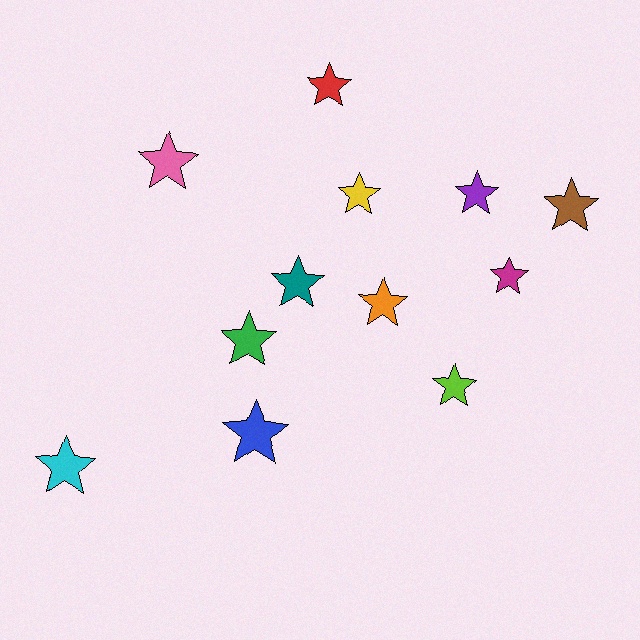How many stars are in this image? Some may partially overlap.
There are 12 stars.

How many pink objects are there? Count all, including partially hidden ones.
There is 1 pink object.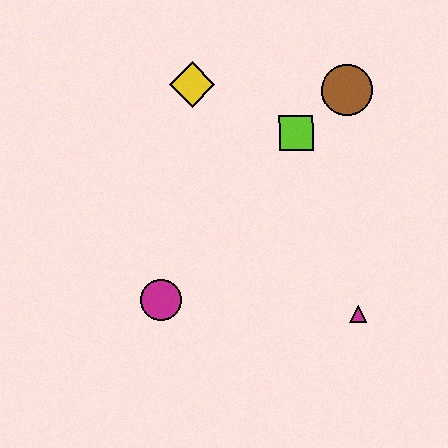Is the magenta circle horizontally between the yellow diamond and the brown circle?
No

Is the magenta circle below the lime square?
Yes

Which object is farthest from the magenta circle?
The brown circle is farthest from the magenta circle.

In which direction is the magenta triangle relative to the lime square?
The magenta triangle is below the lime square.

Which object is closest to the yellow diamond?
The lime square is closest to the yellow diamond.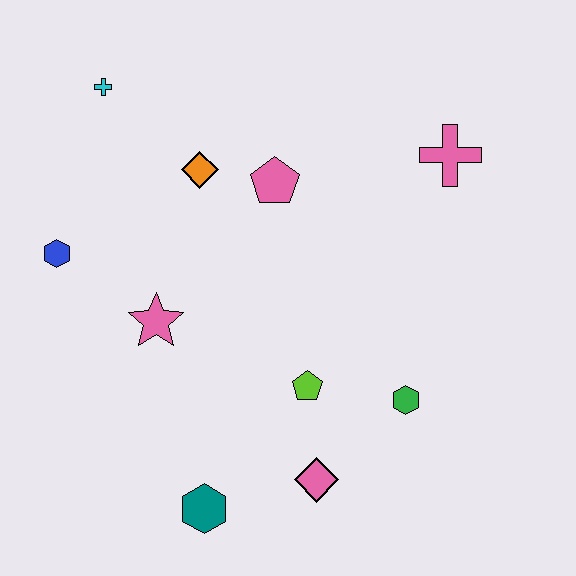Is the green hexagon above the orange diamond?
No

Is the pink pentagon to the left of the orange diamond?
No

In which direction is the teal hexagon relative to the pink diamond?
The teal hexagon is to the left of the pink diamond.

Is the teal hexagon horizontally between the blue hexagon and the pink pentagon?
Yes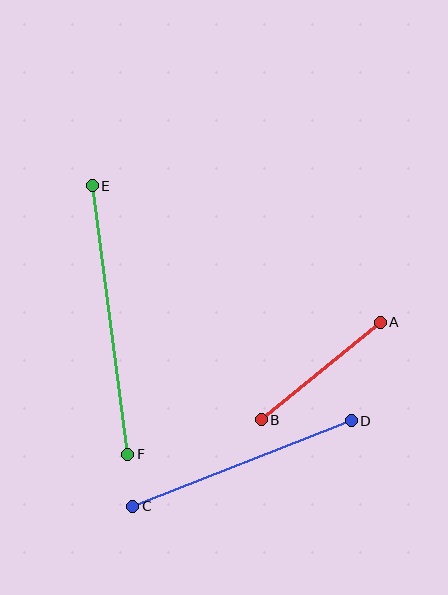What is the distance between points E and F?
The distance is approximately 271 pixels.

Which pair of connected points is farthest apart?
Points E and F are farthest apart.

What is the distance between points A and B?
The distance is approximately 154 pixels.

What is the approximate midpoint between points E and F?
The midpoint is at approximately (110, 320) pixels.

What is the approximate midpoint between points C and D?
The midpoint is at approximately (242, 463) pixels.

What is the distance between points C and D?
The distance is approximately 235 pixels.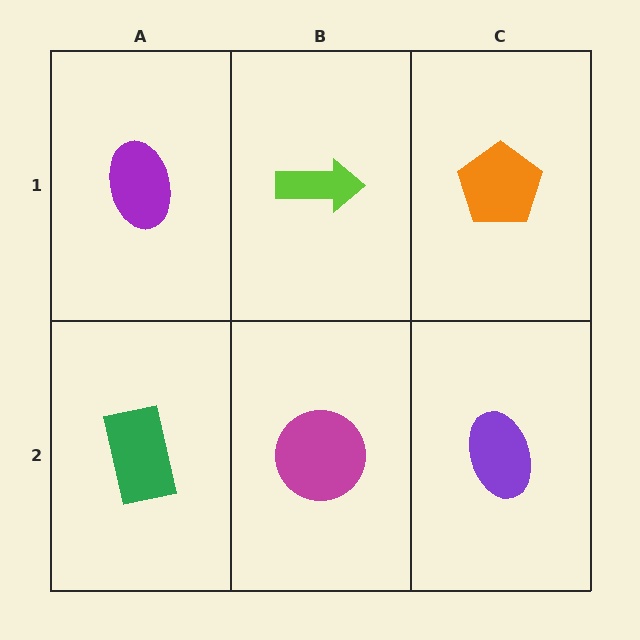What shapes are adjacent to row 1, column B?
A magenta circle (row 2, column B), a purple ellipse (row 1, column A), an orange pentagon (row 1, column C).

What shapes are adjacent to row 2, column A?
A purple ellipse (row 1, column A), a magenta circle (row 2, column B).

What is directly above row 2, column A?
A purple ellipse.